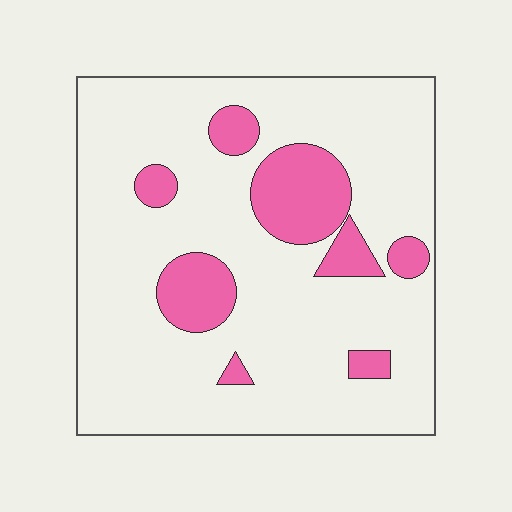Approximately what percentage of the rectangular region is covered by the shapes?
Approximately 15%.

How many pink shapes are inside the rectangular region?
8.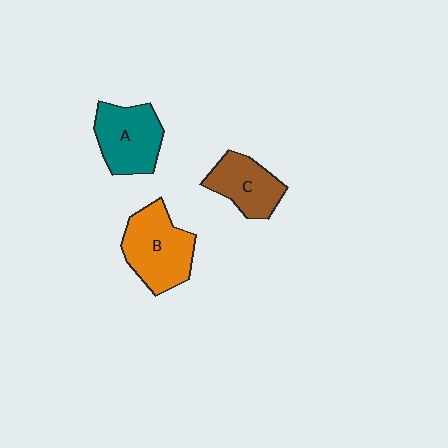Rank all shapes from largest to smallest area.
From largest to smallest: B (orange), A (teal), C (brown).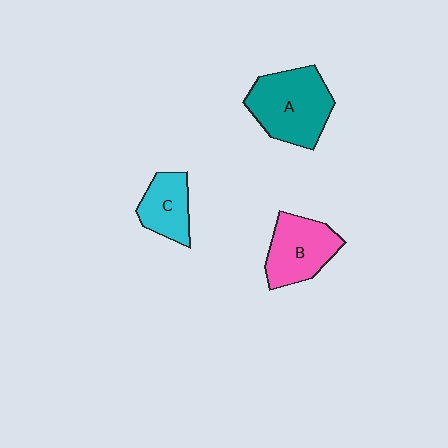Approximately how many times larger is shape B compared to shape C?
Approximately 1.4 times.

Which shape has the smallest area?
Shape C (cyan).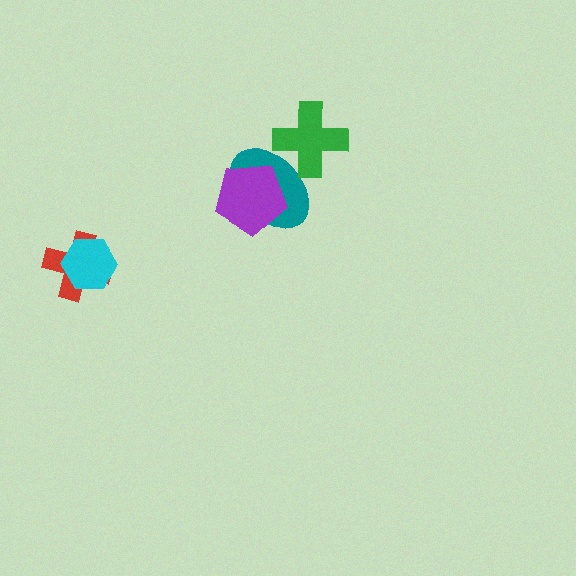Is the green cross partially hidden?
No, no other shape covers it.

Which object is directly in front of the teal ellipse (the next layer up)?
The green cross is directly in front of the teal ellipse.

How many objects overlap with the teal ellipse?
2 objects overlap with the teal ellipse.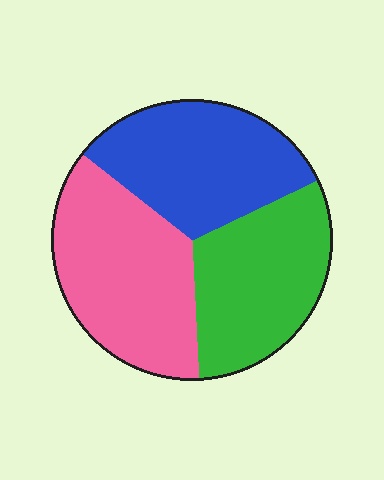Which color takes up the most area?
Pink, at roughly 35%.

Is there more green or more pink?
Pink.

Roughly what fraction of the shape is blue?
Blue covers around 30% of the shape.